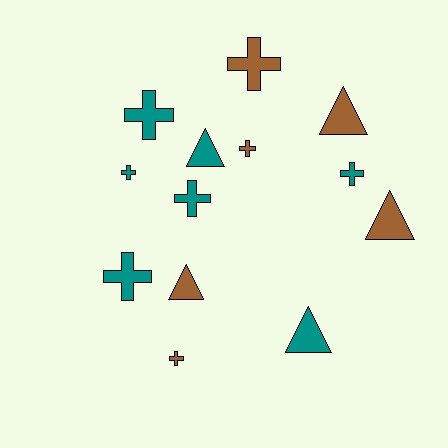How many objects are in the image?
There are 13 objects.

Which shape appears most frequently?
Cross, with 8 objects.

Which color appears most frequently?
Teal, with 7 objects.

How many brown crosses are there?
There are 3 brown crosses.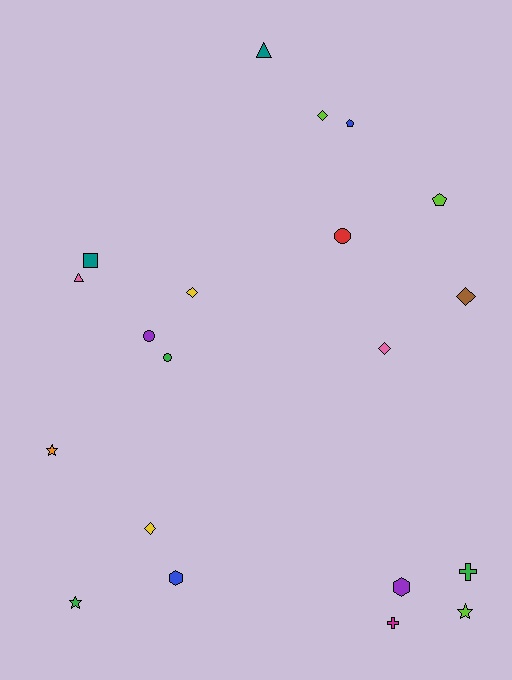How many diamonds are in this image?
There are 5 diamonds.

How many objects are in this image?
There are 20 objects.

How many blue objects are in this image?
There are 2 blue objects.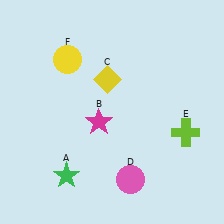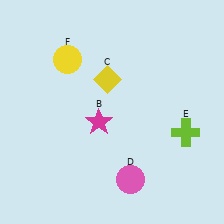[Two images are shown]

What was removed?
The green star (A) was removed in Image 2.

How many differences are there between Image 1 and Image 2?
There is 1 difference between the two images.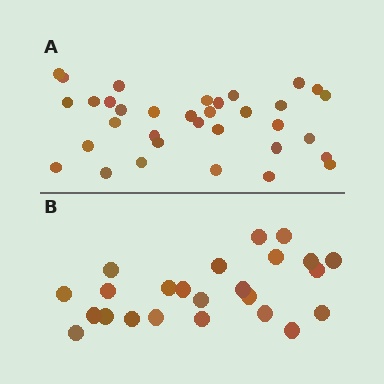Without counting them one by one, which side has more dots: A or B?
Region A (the top region) has more dots.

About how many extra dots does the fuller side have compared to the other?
Region A has roughly 10 or so more dots than region B.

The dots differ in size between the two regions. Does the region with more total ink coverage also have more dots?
No. Region B has more total ink coverage because its dots are larger, but region A actually contains more individual dots. Total area can be misleading — the number of items is what matters here.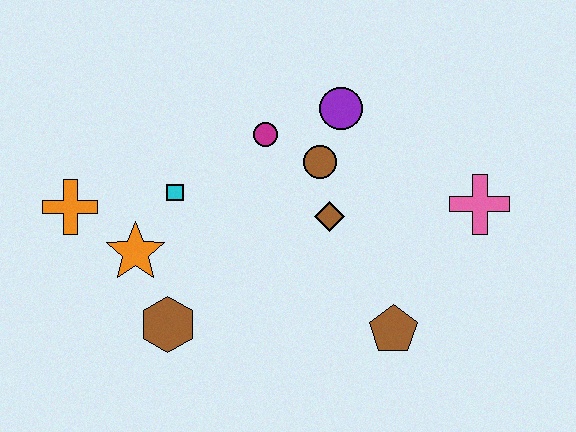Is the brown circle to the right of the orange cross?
Yes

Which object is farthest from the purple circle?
The orange cross is farthest from the purple circle.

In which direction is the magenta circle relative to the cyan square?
The magenta circle is to the right of the cyan square.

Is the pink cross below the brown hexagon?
No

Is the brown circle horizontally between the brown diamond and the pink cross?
No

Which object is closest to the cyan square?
The orange star is closest to the cyan square.